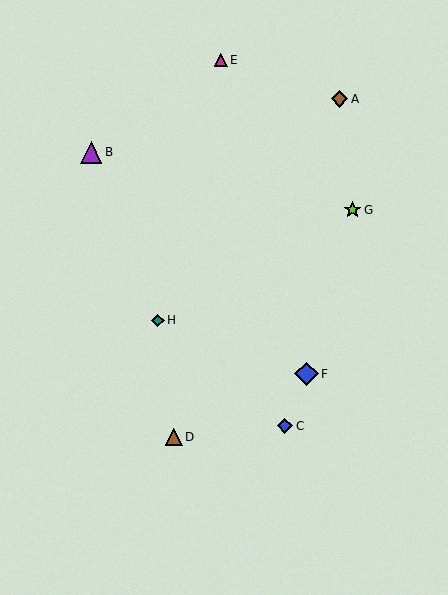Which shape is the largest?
The blue diamond (labeled F) is the largest.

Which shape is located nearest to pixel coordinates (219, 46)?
The magenta triangle (labeled E) at (221, 60) is nearest to that location.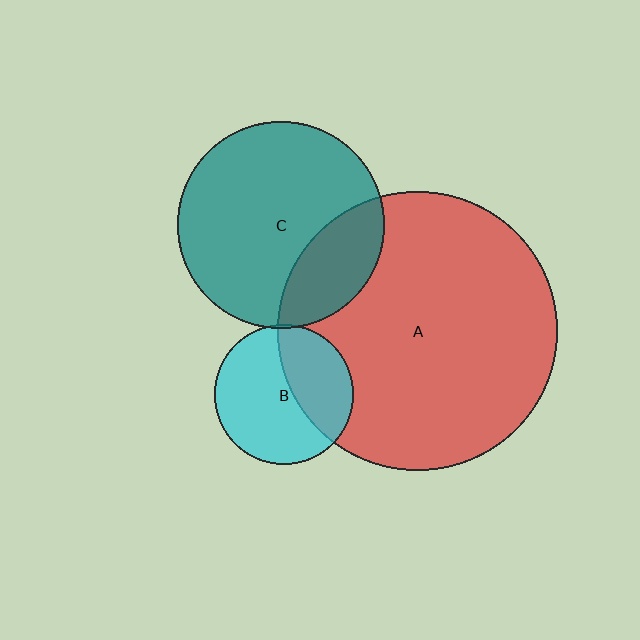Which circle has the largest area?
Circle A (red).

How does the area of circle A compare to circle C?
Approximately 1.8 times.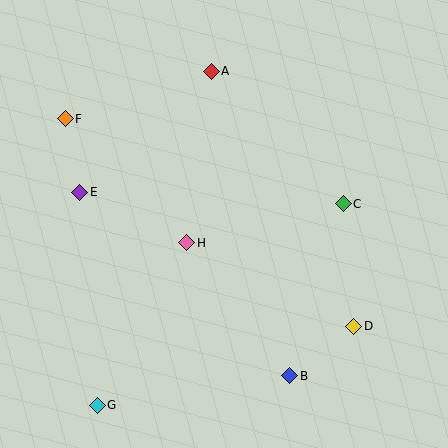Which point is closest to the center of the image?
Point H at (187, 243) is closest to the center.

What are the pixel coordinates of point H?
Point H is at (187, 243).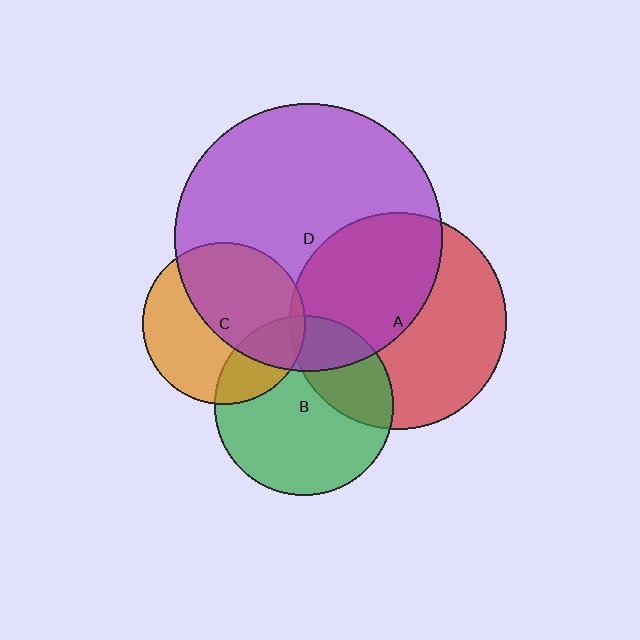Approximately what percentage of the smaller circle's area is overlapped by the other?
Approximately 30%.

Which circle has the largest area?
Circle D (purple).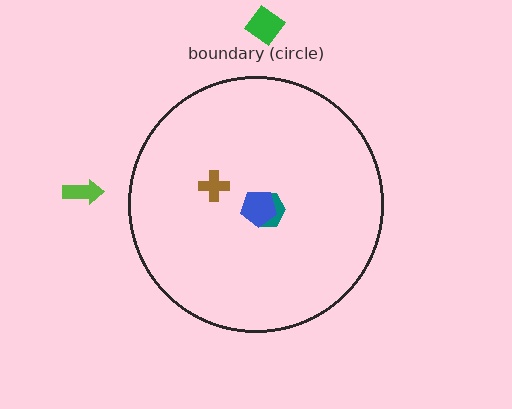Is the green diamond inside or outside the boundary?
Outside.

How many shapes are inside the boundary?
3 inside, 2 outside.